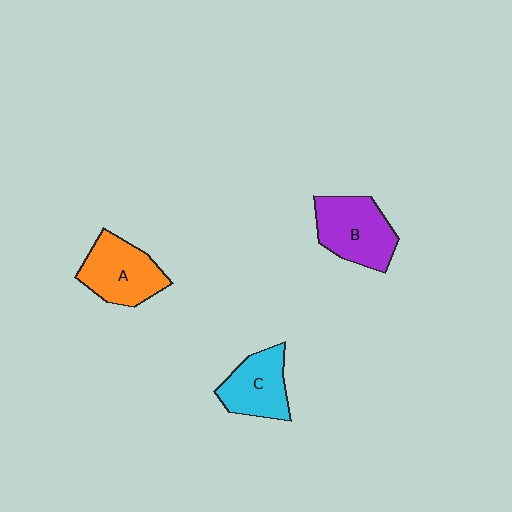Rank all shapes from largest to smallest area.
From largest to smallest: B (purple), A (orange), C (cyan).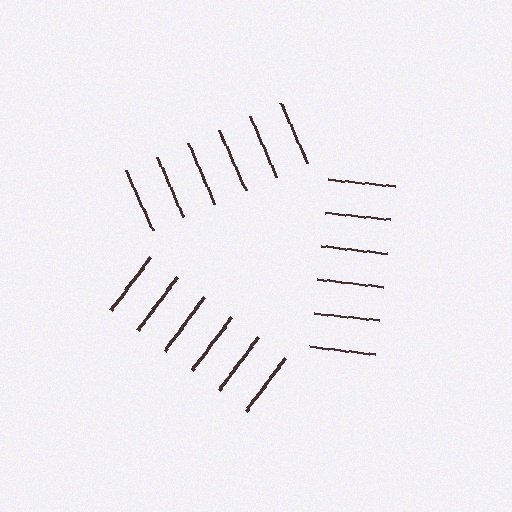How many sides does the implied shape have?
3 sides — the line-ends trace a triangle.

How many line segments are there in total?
18 — 6 along each of the 3 edges.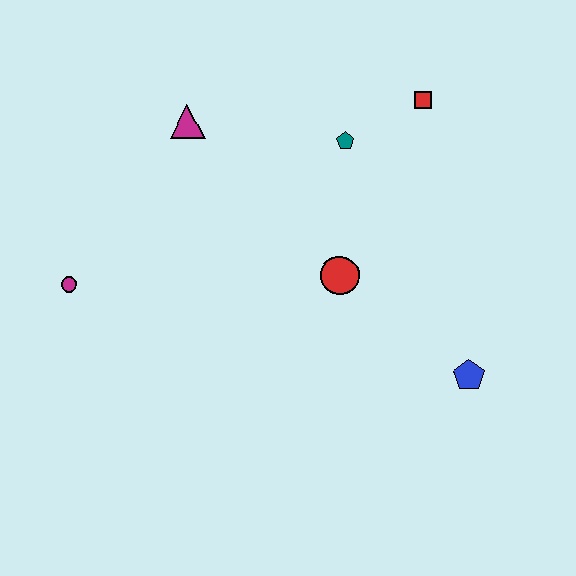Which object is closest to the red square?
The teal pentagon is closest to the red square.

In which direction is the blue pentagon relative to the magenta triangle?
The blue pentagon is to the right of the magenta triangle.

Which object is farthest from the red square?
The magenta circle is farthest from the red square.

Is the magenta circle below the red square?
Yes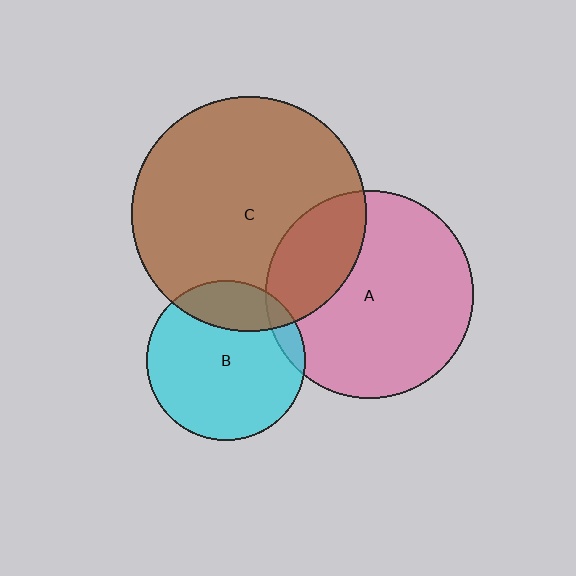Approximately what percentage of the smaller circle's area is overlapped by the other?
Approximately 10%.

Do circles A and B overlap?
Yes.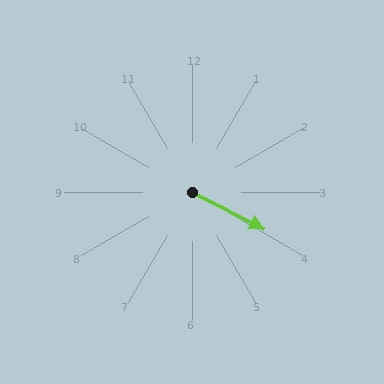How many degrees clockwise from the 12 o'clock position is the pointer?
Approximately 117 degrees.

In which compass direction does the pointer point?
Southeast.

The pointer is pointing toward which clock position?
Roughly 4 o'clock.